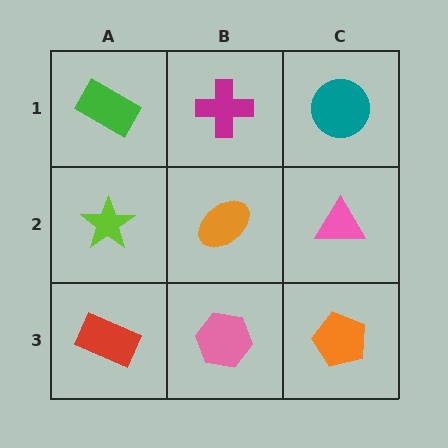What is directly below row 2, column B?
A pink hexagon.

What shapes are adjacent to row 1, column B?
An orange ellipse (row 2, column B), a green rectangle (row 1, column A), a teal circle (row 1, column C).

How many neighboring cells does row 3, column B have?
3.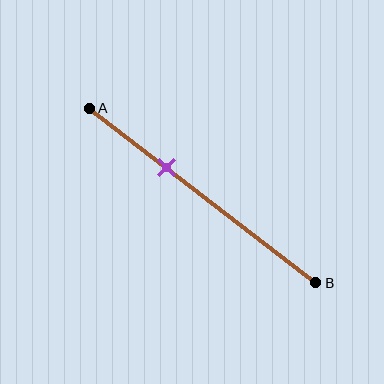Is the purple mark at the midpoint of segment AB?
No, the mark is at about 35% from A, not at the 50% midpoint.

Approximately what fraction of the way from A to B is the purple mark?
The purple mark is approximately 35% of the way from A to B.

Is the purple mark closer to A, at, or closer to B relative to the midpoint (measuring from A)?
The purple mark is closer to point A than the midpoint of segment AB.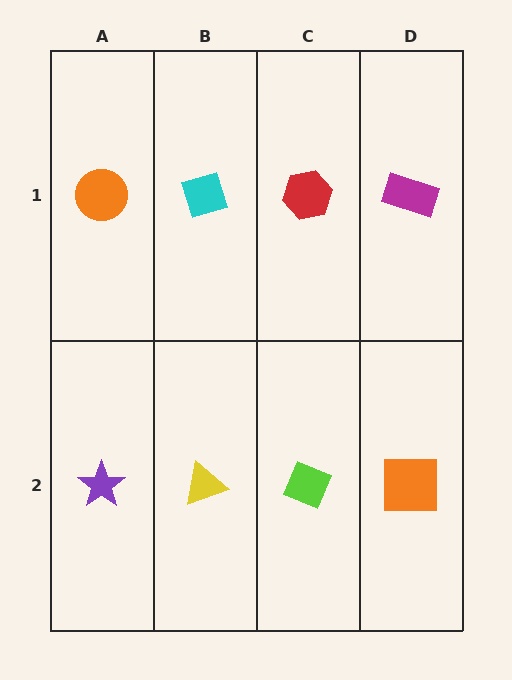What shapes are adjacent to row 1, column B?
A yellow triangle (row 2, column B), an orange circle (row 1, column A), a red hexagon (row 1, column C).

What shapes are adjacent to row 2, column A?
An orange circle (row 1, column A), a yellow triangle (row 2, column B).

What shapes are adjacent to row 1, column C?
A lime diamond (row 2, column C), a cyan diamond (row 1, column B), a magenta rectangle (row 1, column D).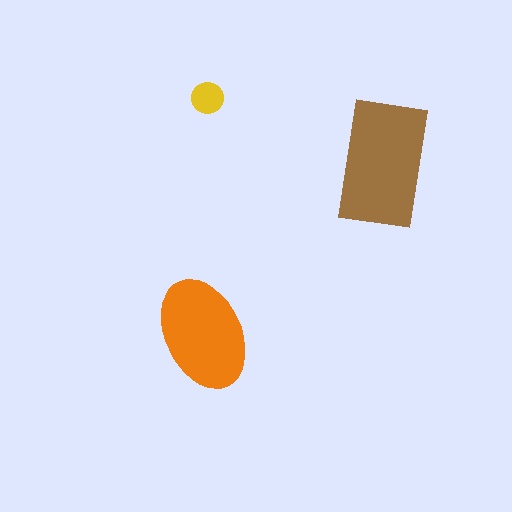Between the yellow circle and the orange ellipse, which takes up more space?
The orange ellipse.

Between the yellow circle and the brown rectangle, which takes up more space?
The brown rectangle.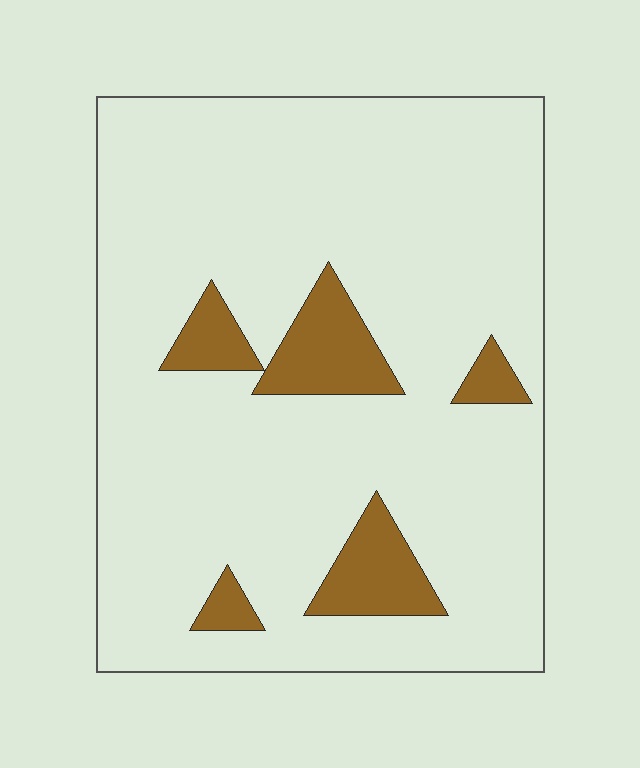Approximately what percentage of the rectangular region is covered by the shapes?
Approximately 10%.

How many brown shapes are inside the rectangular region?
5.